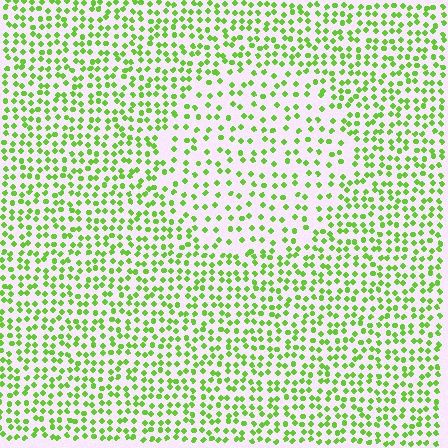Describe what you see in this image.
The image contains small lime elements arranged at two different densities. A circle-shaped region is visible where the elements are less densely packed than the surrounding area.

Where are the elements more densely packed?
The elements are more densely packed outside the circle boundary.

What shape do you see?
I see a circle.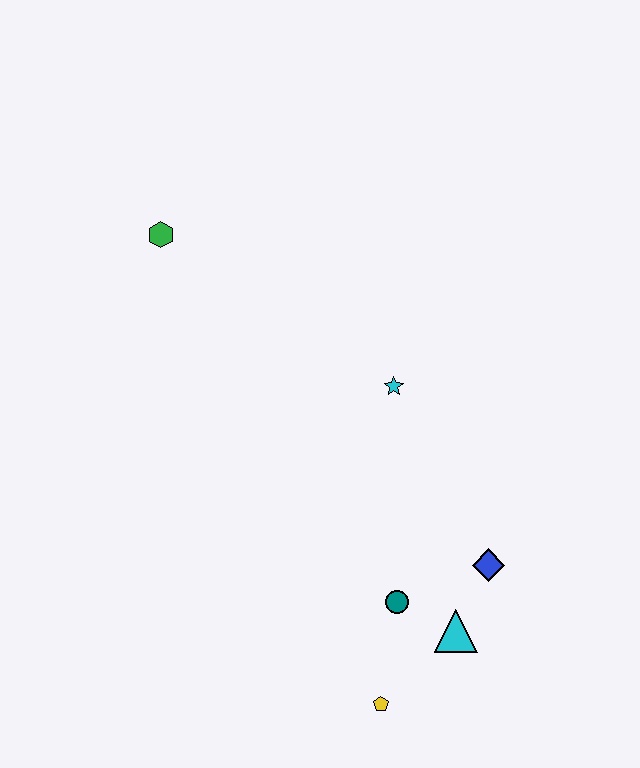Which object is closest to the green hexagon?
The cyan star is closest to the green hexagon.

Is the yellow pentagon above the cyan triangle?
No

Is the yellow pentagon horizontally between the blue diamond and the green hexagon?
Yes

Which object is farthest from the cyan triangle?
The green hexagon is farthest from the cyan triangle.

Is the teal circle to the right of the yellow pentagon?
Yes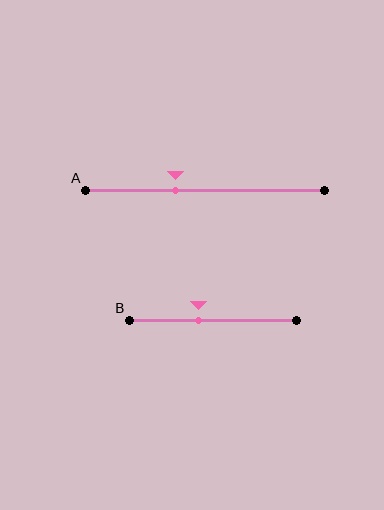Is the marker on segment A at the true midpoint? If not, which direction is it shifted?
No, the marker on segment A is shifted to the left by about 12% of the segment length.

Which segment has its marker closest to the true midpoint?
Segment B has its marker closest to the true midpoint.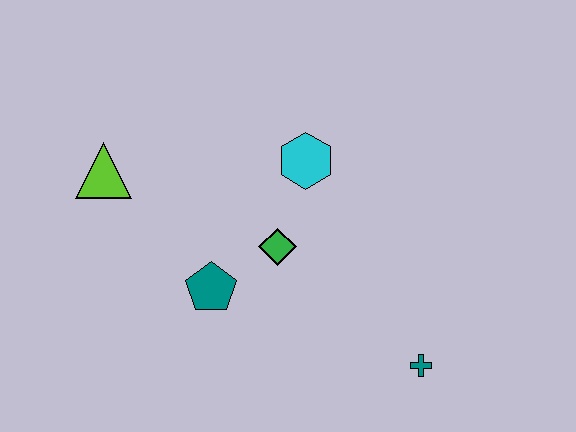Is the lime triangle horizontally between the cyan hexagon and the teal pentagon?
No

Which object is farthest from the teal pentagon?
The teal cross is farthest from the teal pentagon.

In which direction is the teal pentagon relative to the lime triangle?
The teal pentagon is below the lime triangle.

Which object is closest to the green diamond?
The teal pentagon is closest to the green diamond.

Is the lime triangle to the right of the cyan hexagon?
No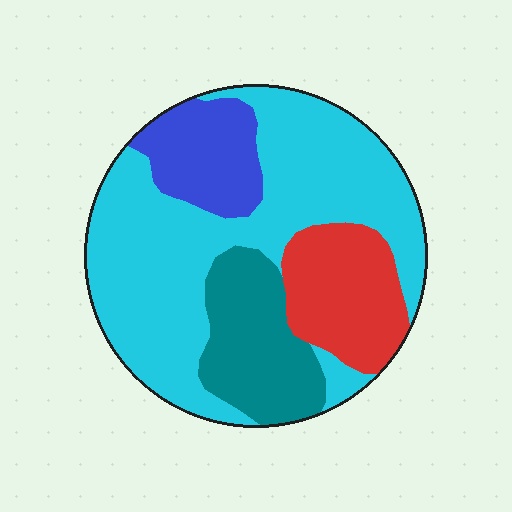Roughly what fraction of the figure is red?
Red covers 16% of the figure.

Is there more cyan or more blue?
Cyan.